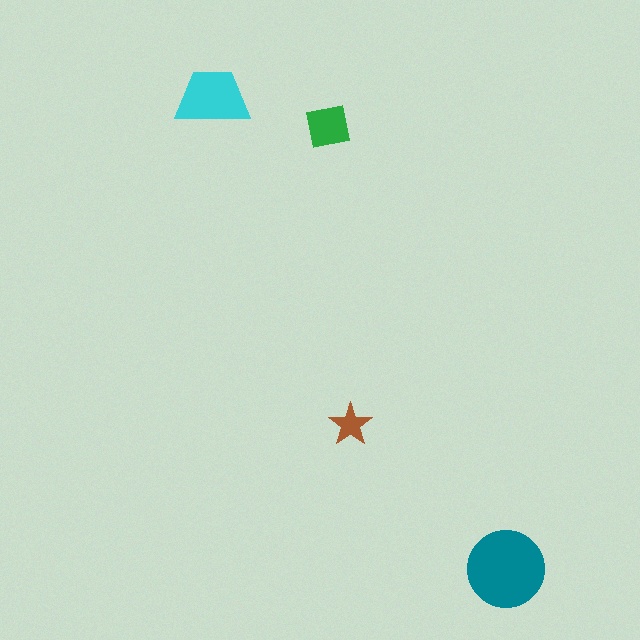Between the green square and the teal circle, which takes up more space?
The teal circle.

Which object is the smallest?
The brown star.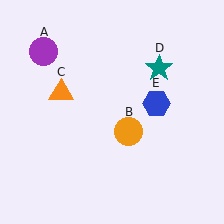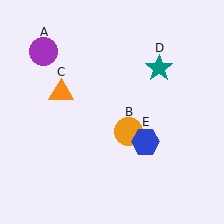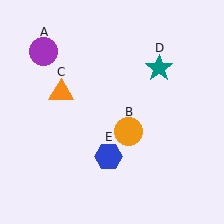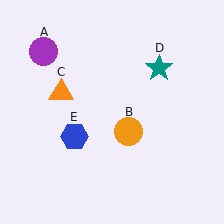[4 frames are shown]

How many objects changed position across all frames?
1 object changed position: blue hexagon (object E).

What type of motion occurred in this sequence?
The blue hexagon (object E) rotated clockwise around the center of the scene.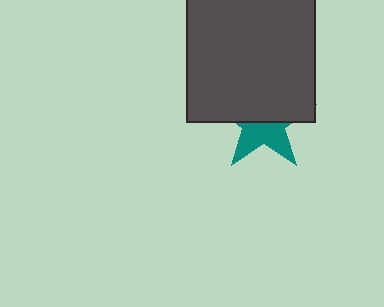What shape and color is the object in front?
The object in front is a dark gray rectangle.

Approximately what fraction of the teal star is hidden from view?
Roughly 58% of the teal star is hidden behind the dark gray rectangle.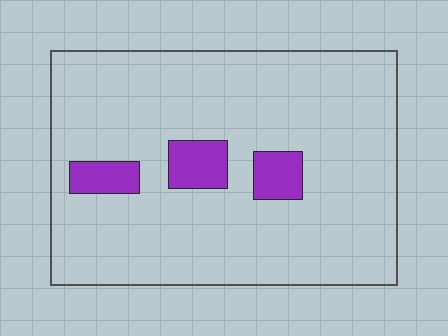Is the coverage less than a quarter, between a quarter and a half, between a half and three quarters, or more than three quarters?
Less than a quarter.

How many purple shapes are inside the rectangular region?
3.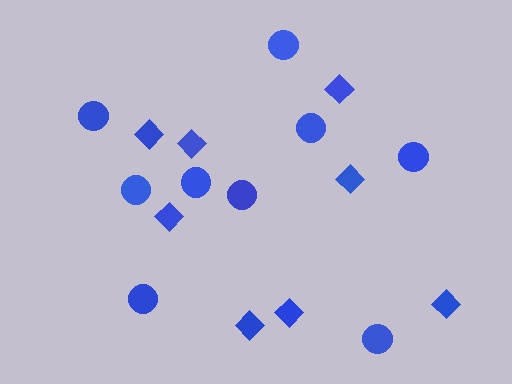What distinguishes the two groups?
There are 2 groups: one group of diamonds (8) and one group of circles (9).